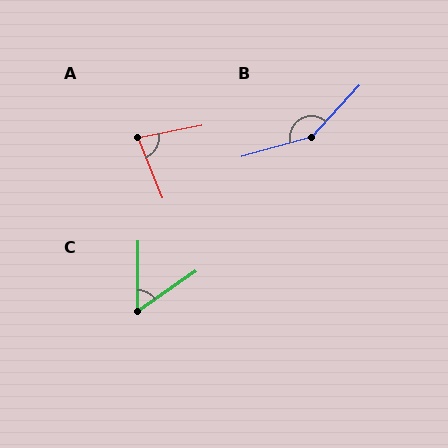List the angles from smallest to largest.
C (55°), A (78°), B (148°).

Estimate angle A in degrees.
Approximately 78 degrees.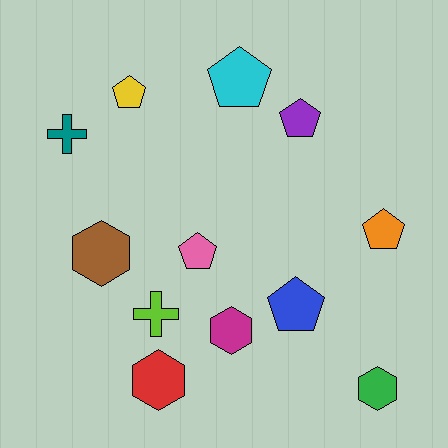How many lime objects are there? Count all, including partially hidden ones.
There is 1 lime object.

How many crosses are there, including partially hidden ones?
There are 2 crosses.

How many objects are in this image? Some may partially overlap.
There are 12 objects.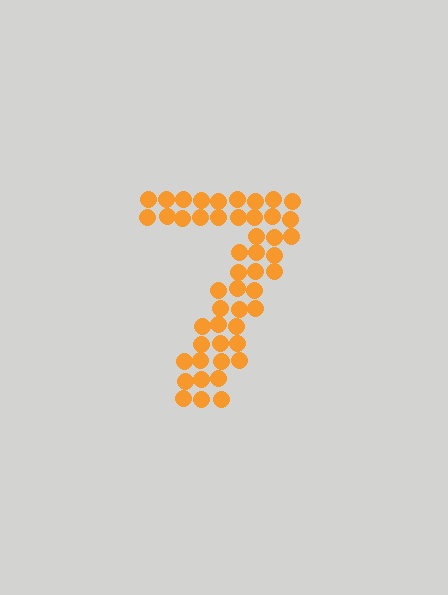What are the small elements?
The small elements are circles.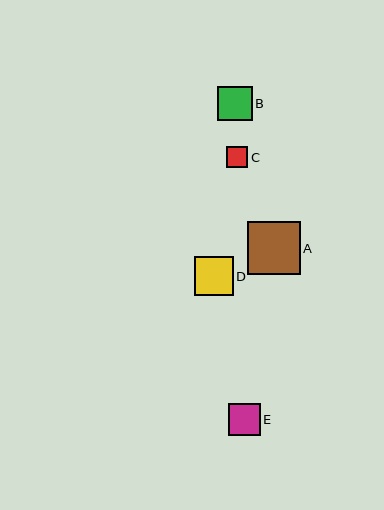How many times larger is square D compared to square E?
Square D is approximately 1.2 times the size of square E.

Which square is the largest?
Square A is the largest with a size of approximately 53 pixels.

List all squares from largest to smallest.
From largest to smallest: A, D, B, E, C.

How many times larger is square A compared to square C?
Square A is approximately 2.5 times the size of square C.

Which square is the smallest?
Square C is the smallest with a size of approximately 21 pixels.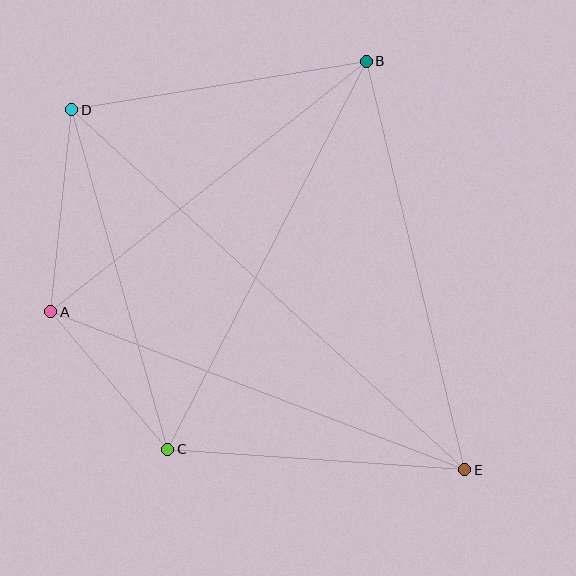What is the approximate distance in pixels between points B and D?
The distance between B and D is approximately 298 pixels.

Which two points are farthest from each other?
Points D and E are farthest from each other.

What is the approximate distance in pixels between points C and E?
The distance between C and E is approximately 298 pixels.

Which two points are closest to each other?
Points A and C are closest to each other.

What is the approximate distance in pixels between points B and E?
The distance between B and E is approximately 420 pixels.